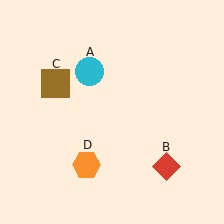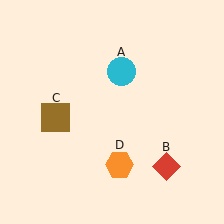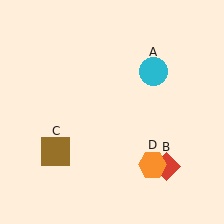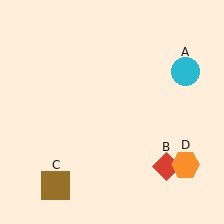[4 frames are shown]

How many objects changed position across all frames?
3 objects changed position: cyan circle (object A), brown square (object C), orange hexagon (object D).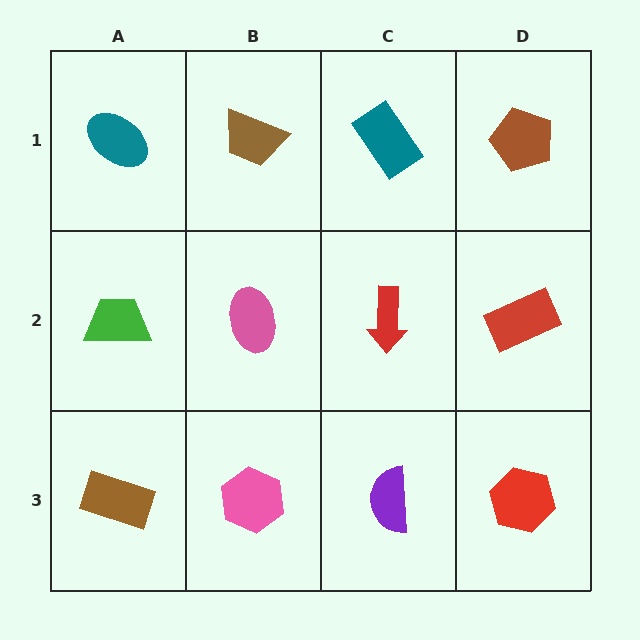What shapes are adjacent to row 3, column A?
A green trapezoid (row 2, column A), a pink hexagon (row 3, column B).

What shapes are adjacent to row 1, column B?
A pink ellipse (row 2, column B), a teal ellipse (row 1, column A), a teal rectangle (row 1, column C).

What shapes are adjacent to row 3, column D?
A red rectangle (row 2, column D), a purple semicircle (row 3, column C).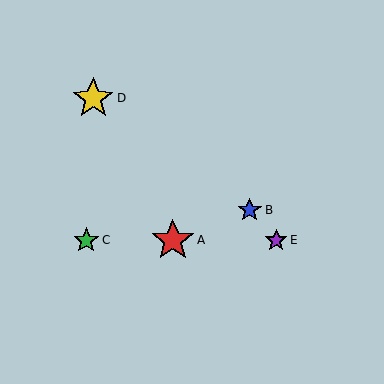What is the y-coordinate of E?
Object E is at y≈240.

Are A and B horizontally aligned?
No, A is at y≈240 and B is at y≈210.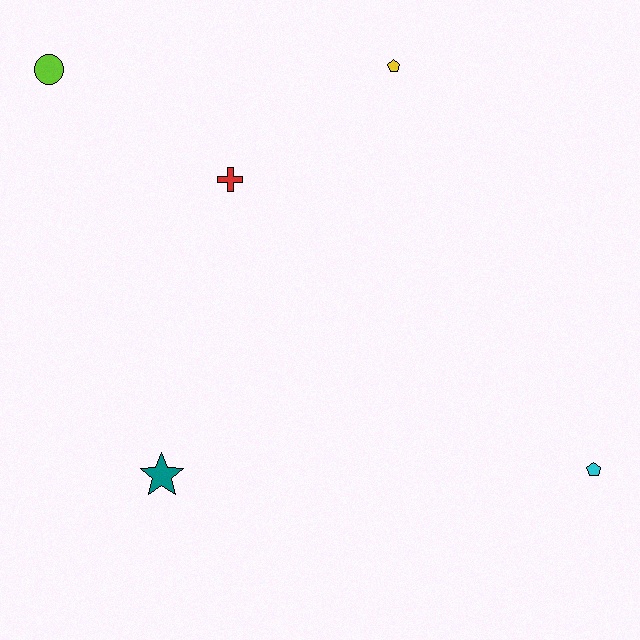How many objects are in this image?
There are 5 objects.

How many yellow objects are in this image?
There is 1 yellow object.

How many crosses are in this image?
There is 1 cross.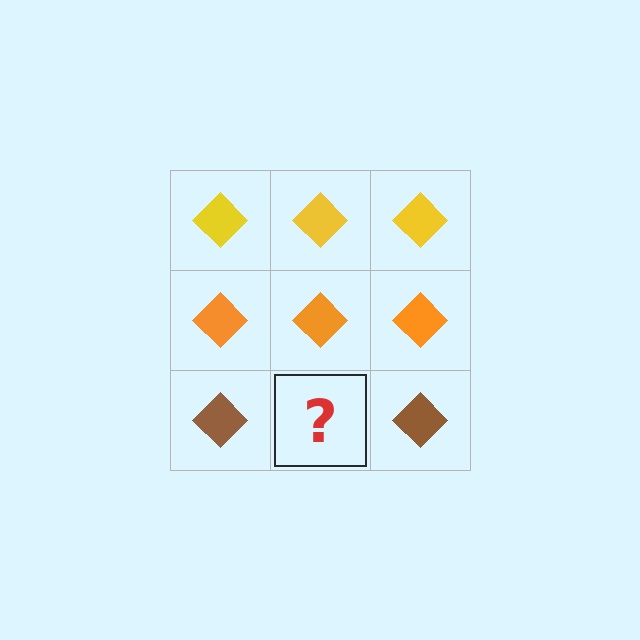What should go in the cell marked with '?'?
The missing cell should contain a brown diamond.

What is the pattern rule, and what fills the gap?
The rule is that each row has a consistent color. The gap should be filled with a brown diamond.